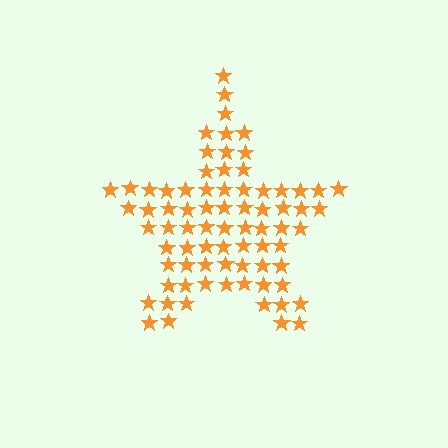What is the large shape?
The large shape is a star.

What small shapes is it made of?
It is made of small stars.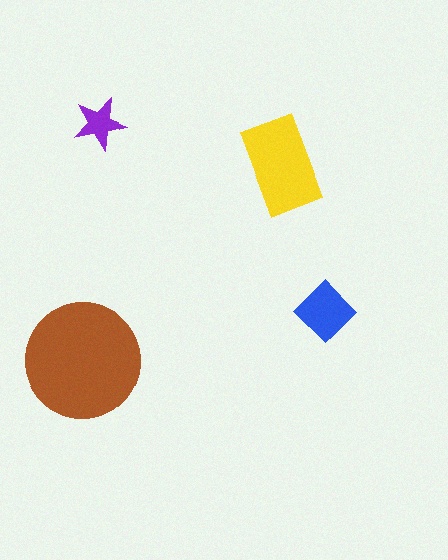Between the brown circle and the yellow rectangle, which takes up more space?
The brown circle.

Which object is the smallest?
The purple star.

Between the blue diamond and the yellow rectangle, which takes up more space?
The yellow rectangle.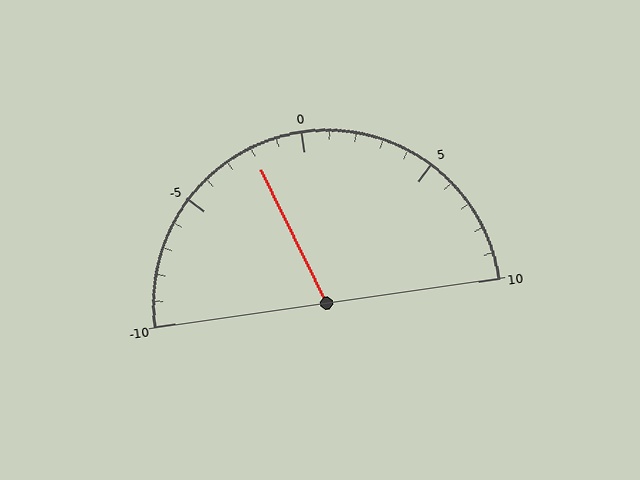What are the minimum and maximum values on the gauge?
The gauge ranges from -10 to 10.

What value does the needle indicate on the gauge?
The needle indicates approximately -2.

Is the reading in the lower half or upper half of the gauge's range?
The reading is in the lower half of the range (-10 to 10).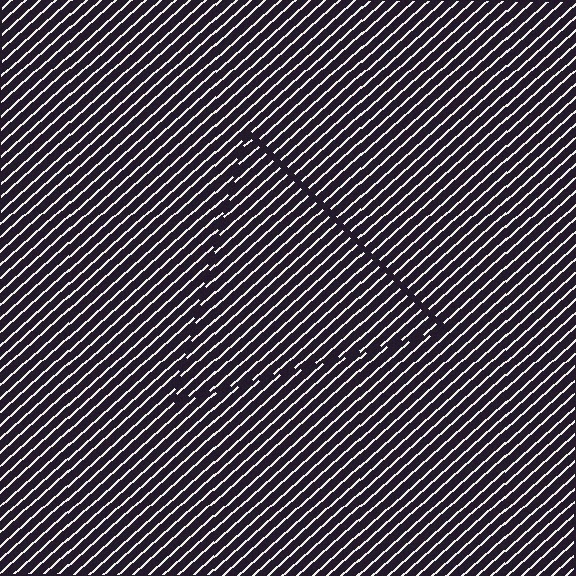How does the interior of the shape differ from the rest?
The interior of the shape contains the same grating, shifted by half a period — the contour is defined by the phase discontinuity where line-ends from the inner and outer gratings abut.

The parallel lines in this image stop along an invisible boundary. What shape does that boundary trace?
An illusory triangle. The interior of the shape contains the same grating, shifted by half a period — the contour is defined by the phase discontinuity where line-ends from the inner and outer gratings abut.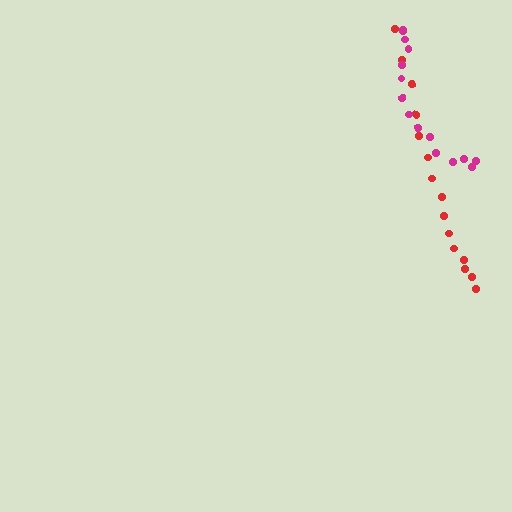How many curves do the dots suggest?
There are 2 distinct paths.